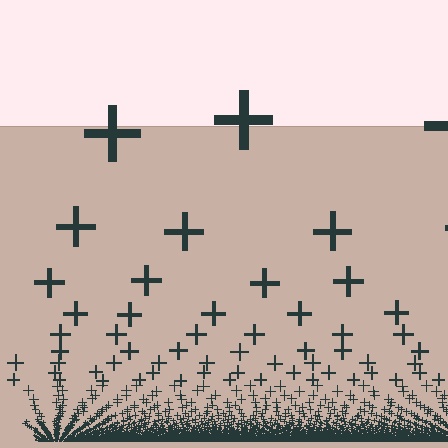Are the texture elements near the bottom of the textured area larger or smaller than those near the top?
Smaller. The gradient is inverted — elements near the bottom are smaller and denser.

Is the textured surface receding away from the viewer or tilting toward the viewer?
The surface appears to tilt toward the viewer. Texture elements get larger and sparser toward the top.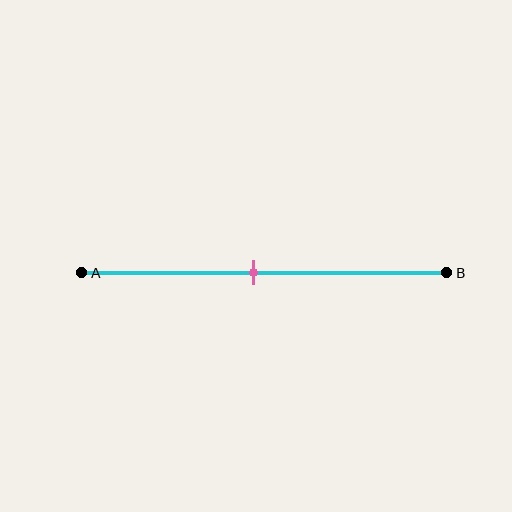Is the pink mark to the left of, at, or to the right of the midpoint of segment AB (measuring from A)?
The pink mark is to the left of the midpoint of segment AB.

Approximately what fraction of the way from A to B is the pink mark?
The pink mark is approximately 45% of the way from A to B.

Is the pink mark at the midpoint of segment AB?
No, the mark is at about 45% from A, not at the 50% midpoint.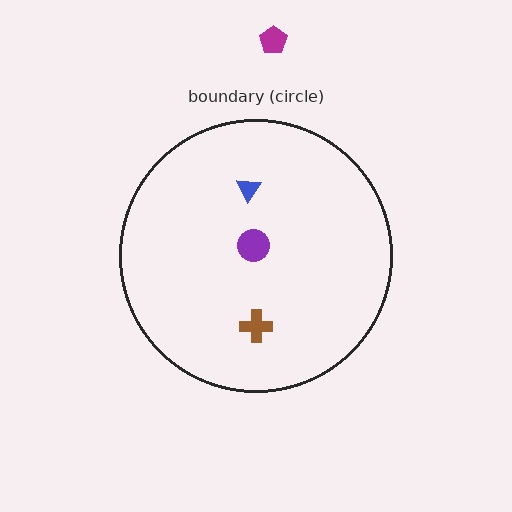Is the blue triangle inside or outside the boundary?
Inside.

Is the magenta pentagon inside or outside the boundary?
Outside.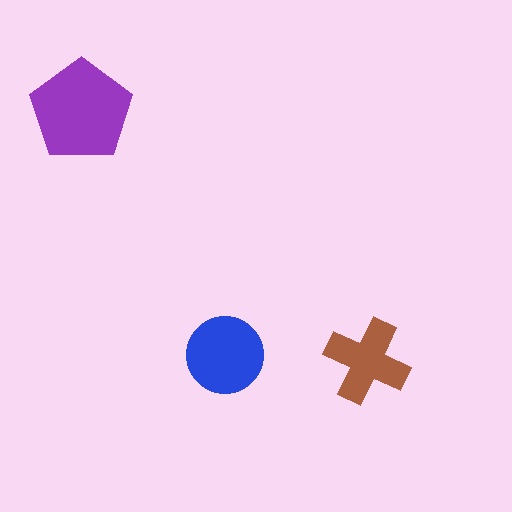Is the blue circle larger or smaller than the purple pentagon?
Smaller.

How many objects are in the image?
There are 3 objects in the image.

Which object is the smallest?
The brown cross.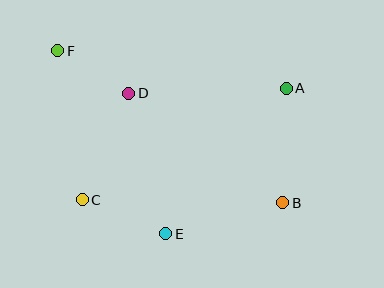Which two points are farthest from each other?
Points B and F are farthest from each other.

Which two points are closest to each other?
Points D and F are closest to each other.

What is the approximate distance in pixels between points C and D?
The distance between C and D is approximately 116 pixels.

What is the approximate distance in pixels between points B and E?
The distance between B and E is approximately 121 pixels.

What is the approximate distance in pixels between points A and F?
The distance between A and F is approximately 232 pixels.